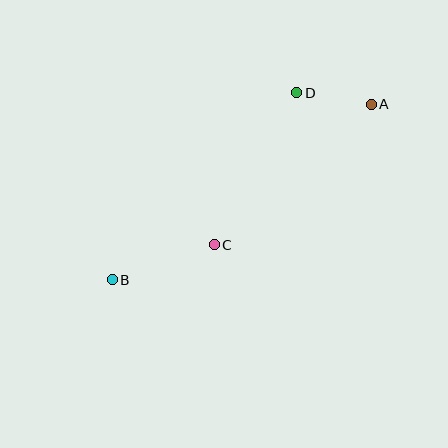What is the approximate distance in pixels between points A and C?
The distance between A and C is approximately 211 pixels.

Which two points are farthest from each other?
Points A and B are farthest from each other.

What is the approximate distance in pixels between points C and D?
The distance between C and D is approximately 173 pixels.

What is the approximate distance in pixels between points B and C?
The distance between B and C is approximately 107 pixels.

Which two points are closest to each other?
Points A and D are closest to each other.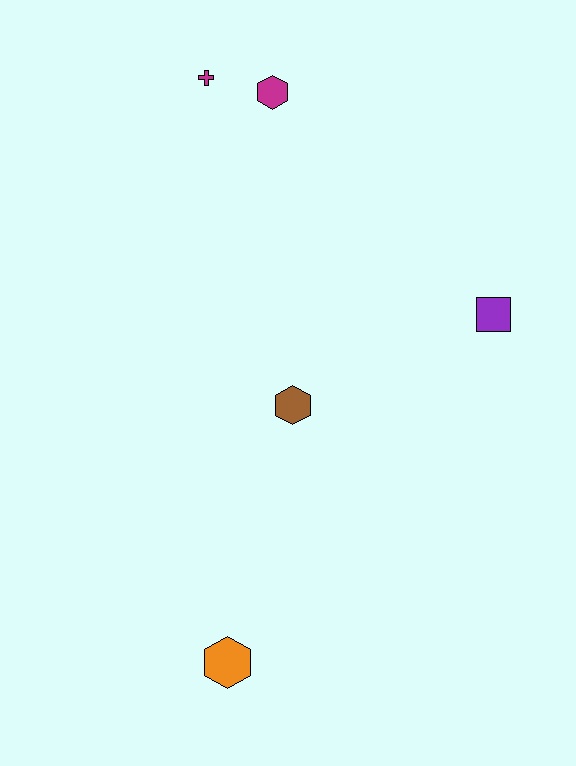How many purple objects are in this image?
There is 1 purple object.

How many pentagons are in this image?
There are no pentagons.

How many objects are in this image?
There are 5 objects.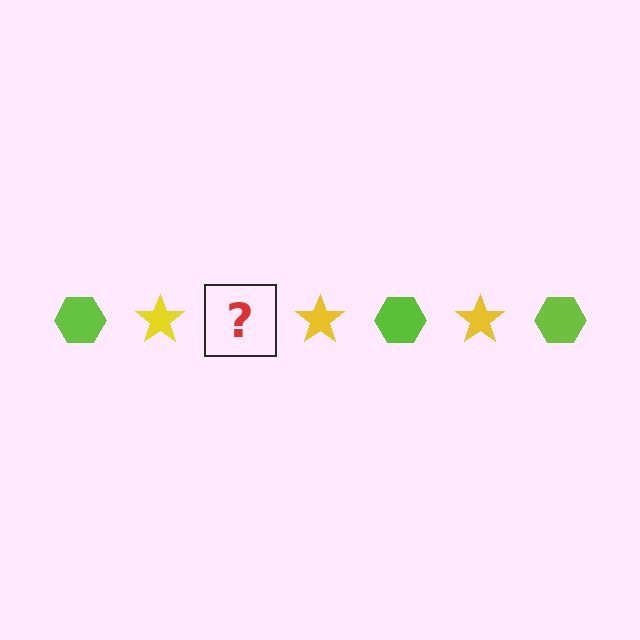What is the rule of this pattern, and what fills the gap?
The rule is that the pattern alternates between lime hexagon and yellow star. The gap should be filled with a lime hexagon.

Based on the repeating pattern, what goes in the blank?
The blank should be a lime hexagon.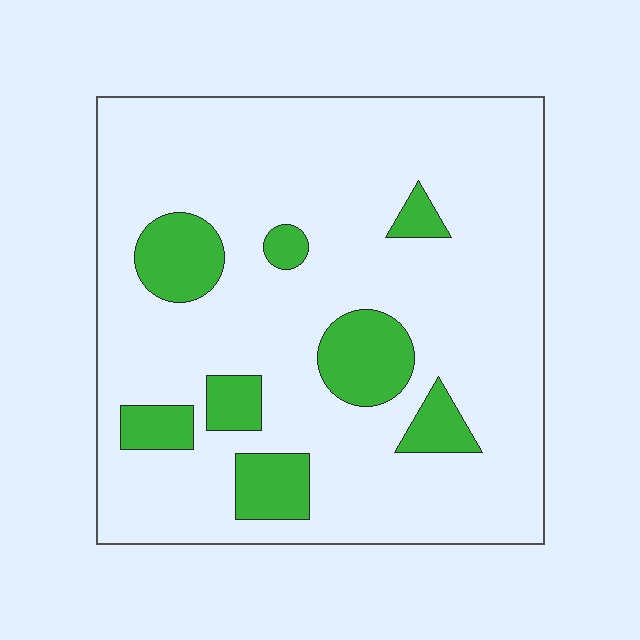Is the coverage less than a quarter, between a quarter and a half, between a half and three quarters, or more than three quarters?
Less than a quarter.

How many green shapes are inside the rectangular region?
8.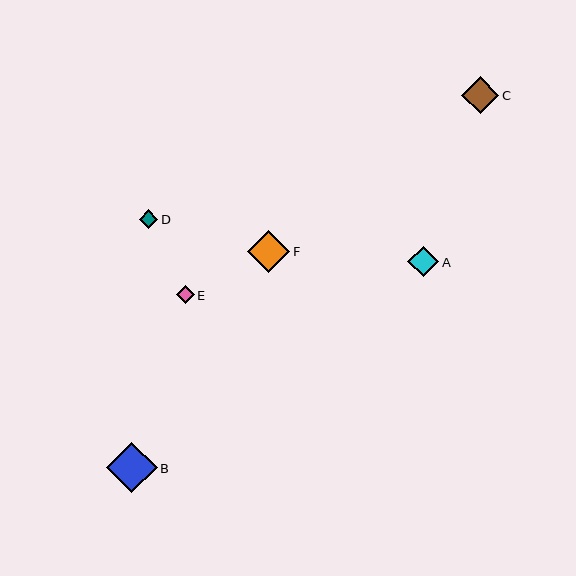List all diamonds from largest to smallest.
From largest to smallest: B, F, C, A, D, E.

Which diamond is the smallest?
Diamond E is the smallest with a size of approximately 17 pixels.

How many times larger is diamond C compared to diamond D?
Diamond C is approximately 2.0 times the size of diamond D.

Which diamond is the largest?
Diamond B is the largest with a size of approximately 51 pixels.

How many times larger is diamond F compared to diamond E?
Diamond F is approximately 2.4 times the size of diamond E.